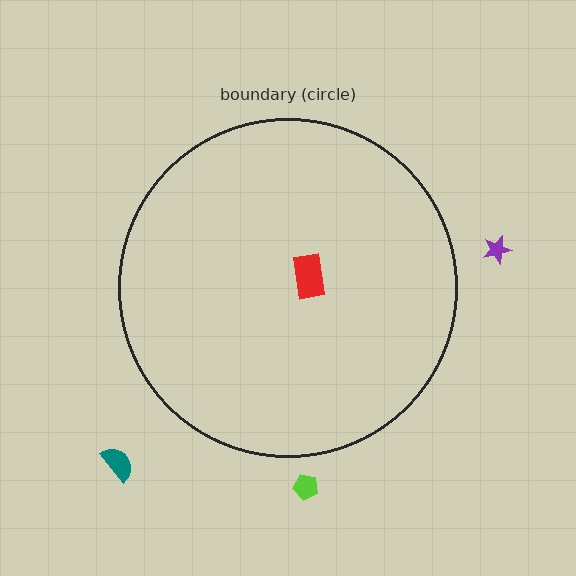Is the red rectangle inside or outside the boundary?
Inside.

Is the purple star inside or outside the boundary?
Outside.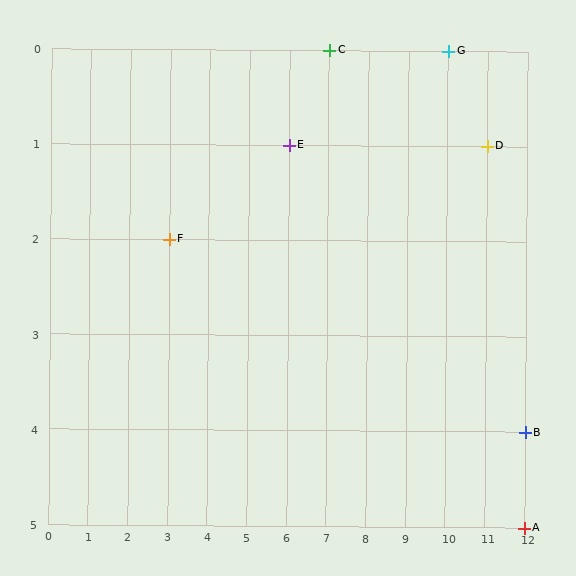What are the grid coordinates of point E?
Point E is at grid coordinates (6, 1).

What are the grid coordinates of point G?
Point G is at grid coordinates (10, 0).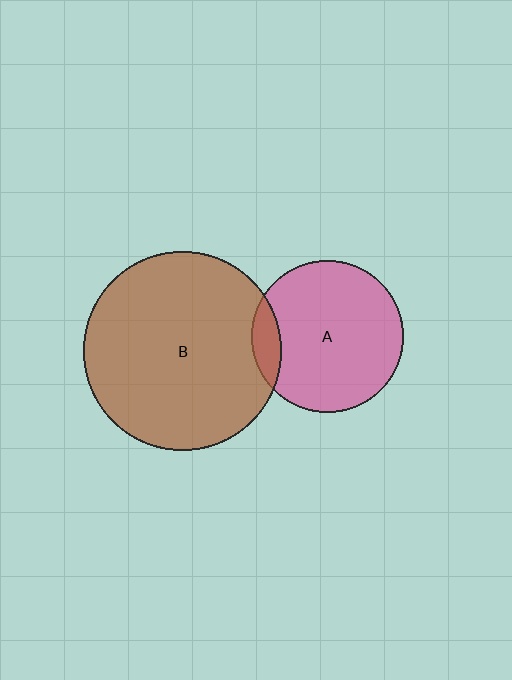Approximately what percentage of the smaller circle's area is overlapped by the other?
Approximately 10%.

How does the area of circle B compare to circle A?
Approximately 1.7 times.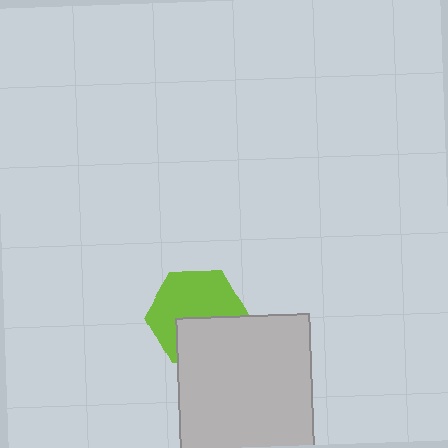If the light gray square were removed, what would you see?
You would see the complete lime hexagon.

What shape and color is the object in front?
The object in front is a light gray square.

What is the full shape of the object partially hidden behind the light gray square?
The partially hidden object is a lime hexagon.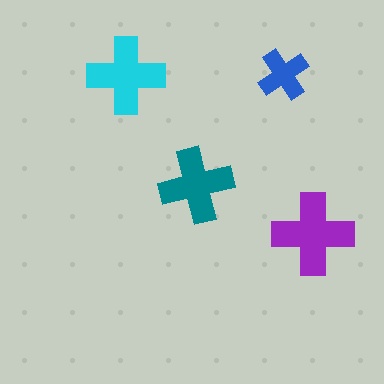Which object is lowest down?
The purple cross is bottommost.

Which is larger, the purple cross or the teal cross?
The purple one.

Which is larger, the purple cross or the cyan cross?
The purple one.